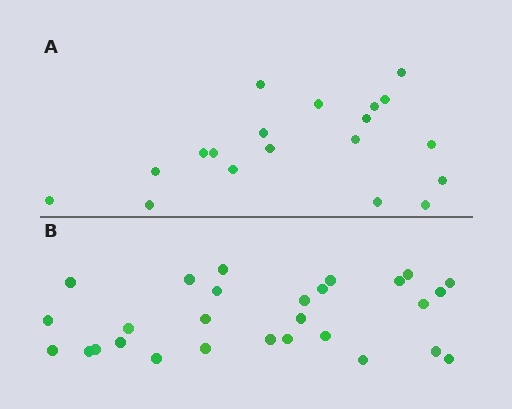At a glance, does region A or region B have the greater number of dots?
Region B (the bottom region) has more dots.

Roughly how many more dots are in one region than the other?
Region B has roughly 8 or so more dots than region A.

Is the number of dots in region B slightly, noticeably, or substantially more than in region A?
Region B has substantially more. The ratio is roughly 1.5 to 1.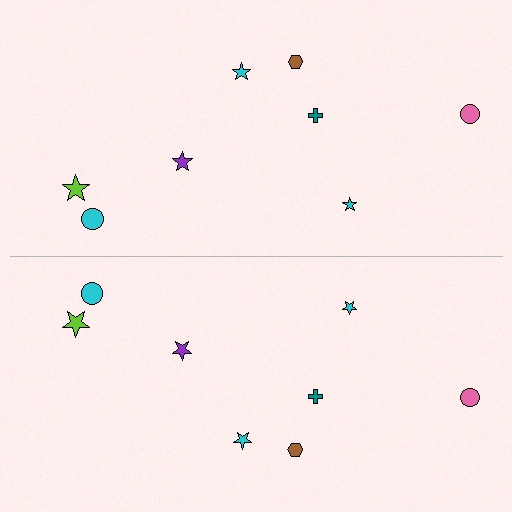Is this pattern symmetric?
Yes, this pattern has bilateral (reflection) symmetry.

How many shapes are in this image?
There are 16 shapes in this image.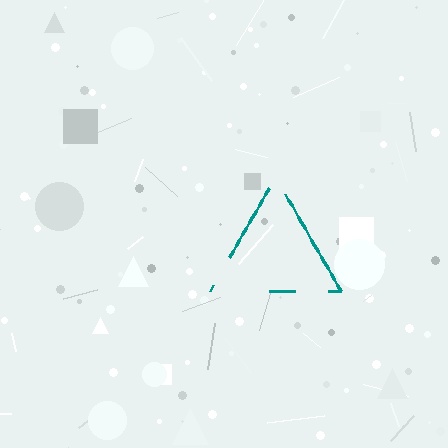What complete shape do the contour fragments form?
The contour fragments form a triangle.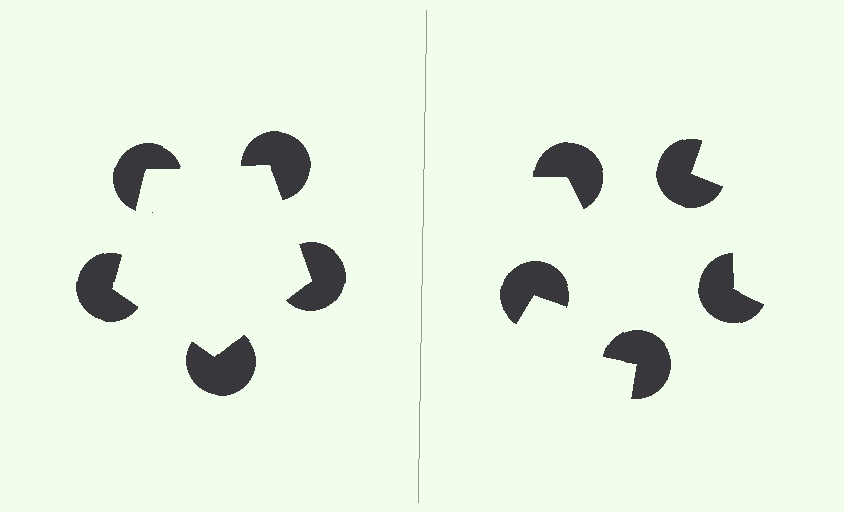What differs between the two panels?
The pac-man discs are positioned identically on both sides; only the wedge orientations differ. On the left they align to a pentagon; on the right they are misaligned.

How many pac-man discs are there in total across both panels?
10 — 5 on each side.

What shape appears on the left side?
An illusory pentagon.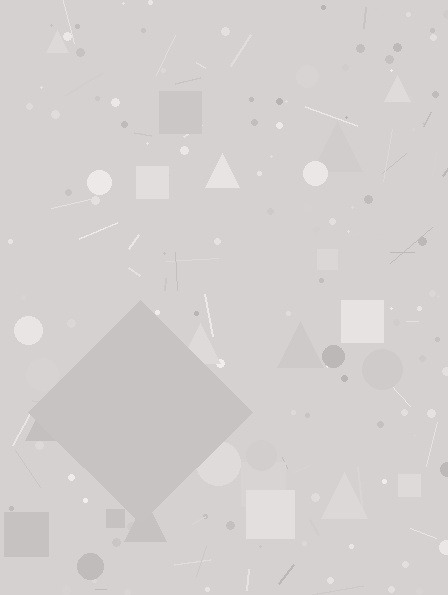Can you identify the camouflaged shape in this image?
The camouflaged shape is a diamond.